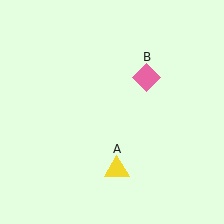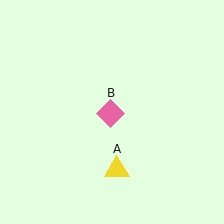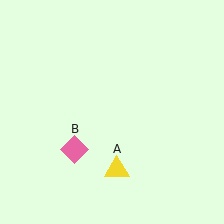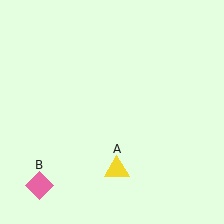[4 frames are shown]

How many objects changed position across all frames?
1 object changed position: pink diamond (object B).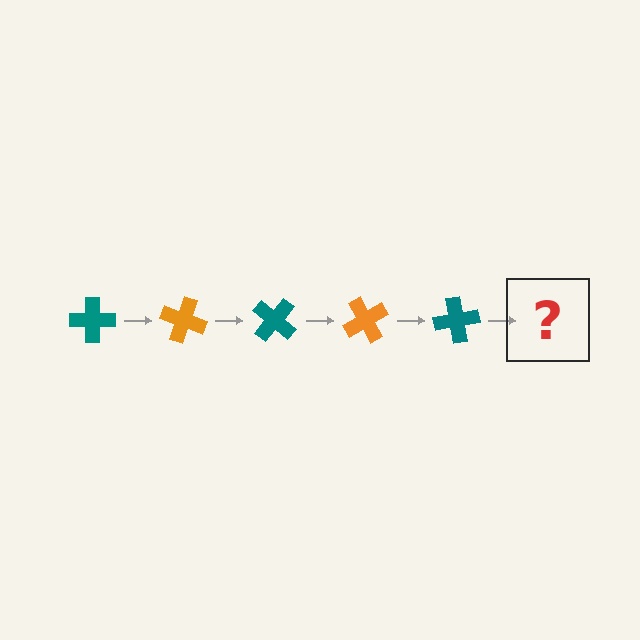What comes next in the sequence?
The next element should be an orange cross, rotated 100 degrees from the start.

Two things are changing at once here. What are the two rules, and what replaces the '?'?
The two rules are that it rotates 20 degrees each step and the color cycles through teal and orange. The '?' should be an orange cross, rotated 100 degrees from the start.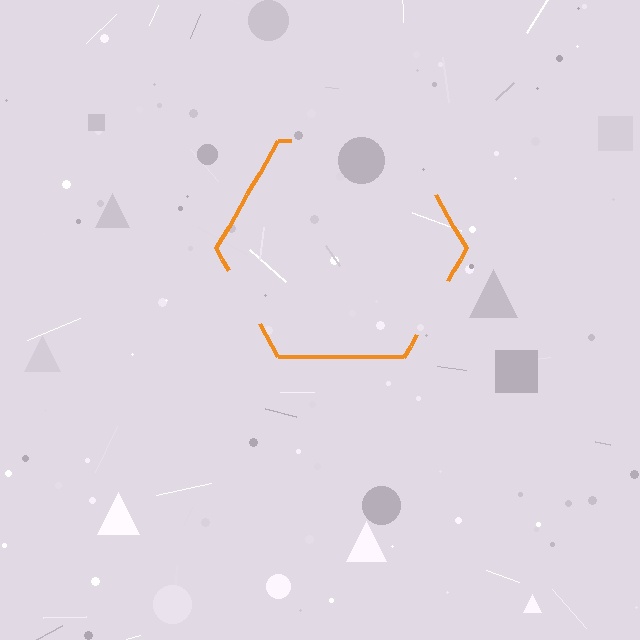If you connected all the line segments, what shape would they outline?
They would outline a hexagon.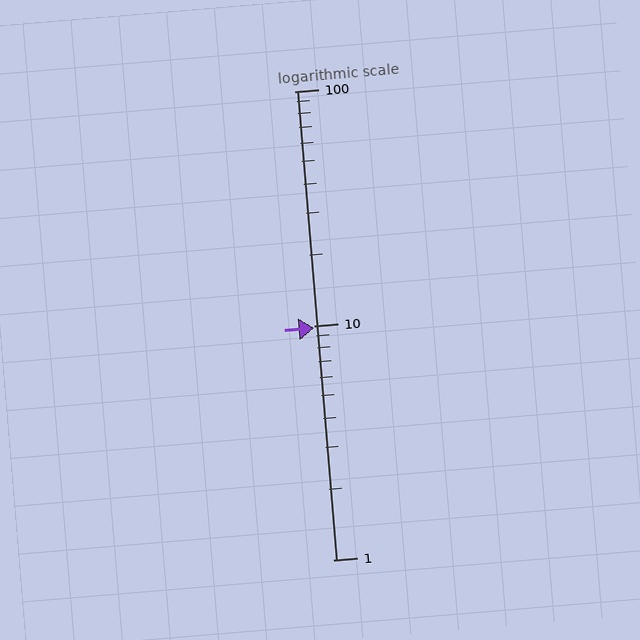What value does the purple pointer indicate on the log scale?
The pointer indicates approximately 9.8.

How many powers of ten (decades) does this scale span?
The scale spans 2 decades, from 1 to 100.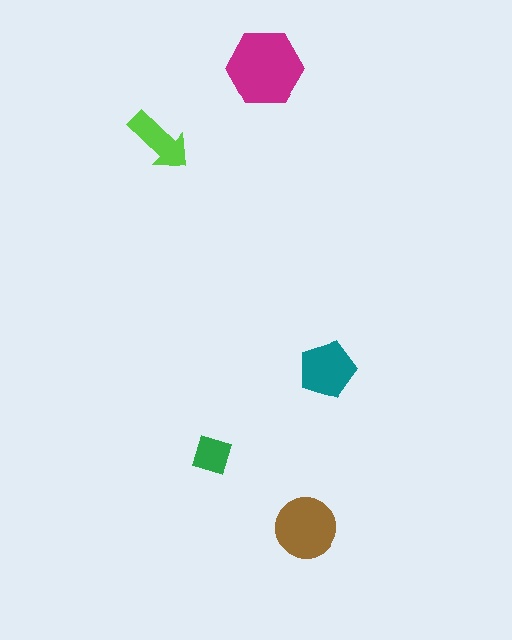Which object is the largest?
The magenta hexagon.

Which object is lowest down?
The brown circle is bottommost.